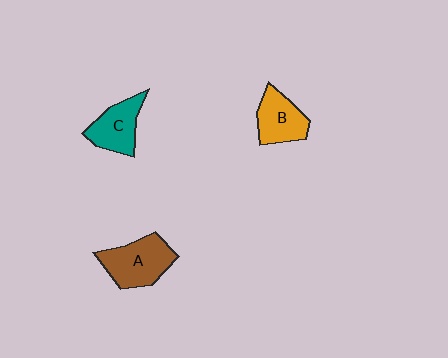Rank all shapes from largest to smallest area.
From largest to smallest: A (brown), C (teal), B (orange).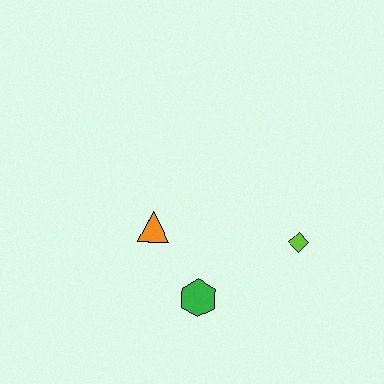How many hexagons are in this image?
There is 1 hexagon.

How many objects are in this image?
There are 3 objects.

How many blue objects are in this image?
There are no blue objects.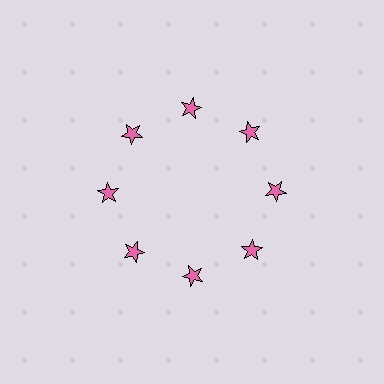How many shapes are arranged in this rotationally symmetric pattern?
There are 8 shapes, arranged in 8 groups of 1.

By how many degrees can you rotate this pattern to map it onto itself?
The pattern maps onto itself every 45 degrees of rotation.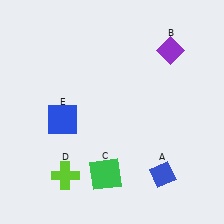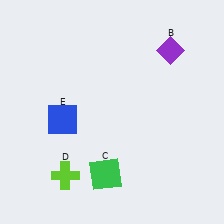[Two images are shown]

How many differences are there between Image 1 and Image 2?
There is 1 difference between the two images.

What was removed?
The blue diamond (A) was removed in Image 2.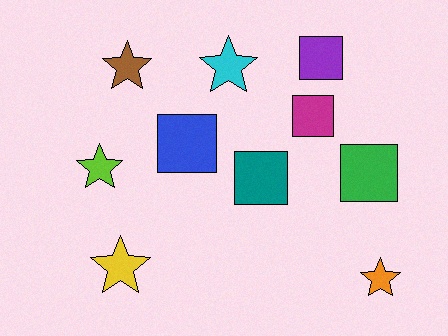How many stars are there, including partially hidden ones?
There are 5 stars.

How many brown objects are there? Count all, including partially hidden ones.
There is 1 brown object.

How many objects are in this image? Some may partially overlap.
There are 10 objects.